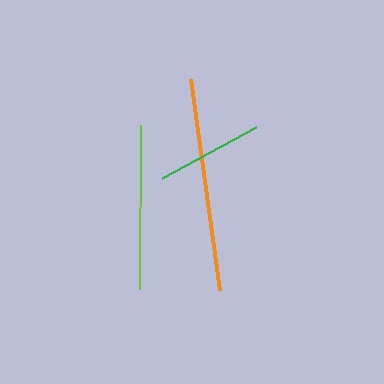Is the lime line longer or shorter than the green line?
The lime line is longer than the green line.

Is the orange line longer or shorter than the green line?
The orange line is longer than the green line.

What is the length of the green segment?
The green segment is approximately 107 pixels long.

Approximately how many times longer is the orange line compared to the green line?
The orange line is approximately 2.0 times the length of the green line.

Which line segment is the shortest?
The green line is the shortest at approximately 107 pixels.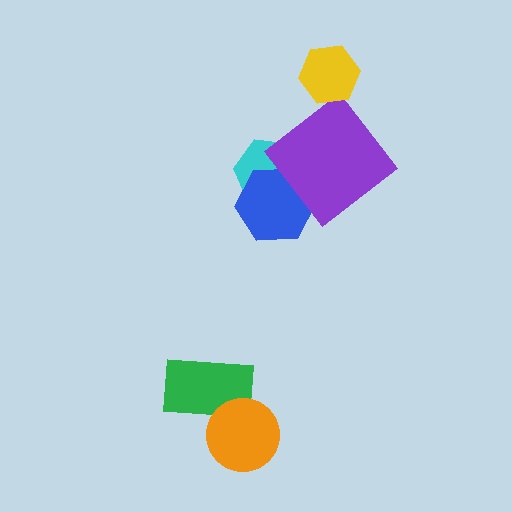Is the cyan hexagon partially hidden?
Yes, it is partially covered by another shape.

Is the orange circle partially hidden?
No, no other shape covers it.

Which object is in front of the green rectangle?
The orange circle is in front of the green rectangle.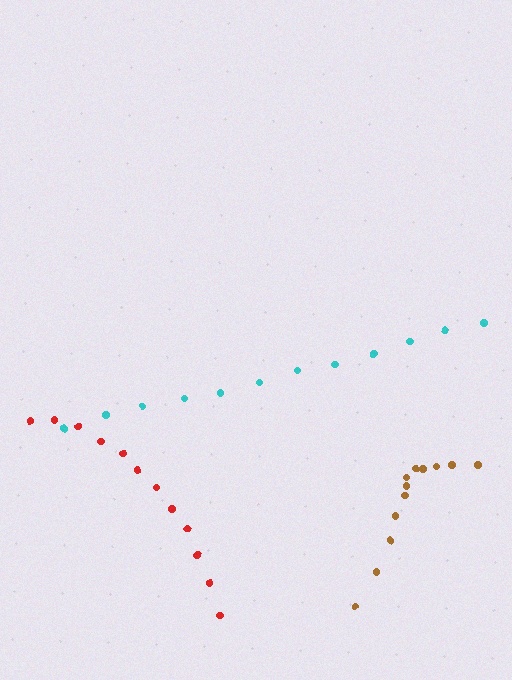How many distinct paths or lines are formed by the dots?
There are 3 distinct paths.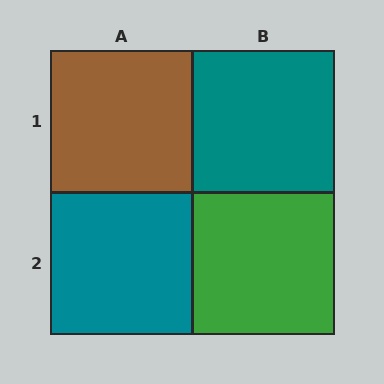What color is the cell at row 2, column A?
Teal.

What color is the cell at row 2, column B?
Green.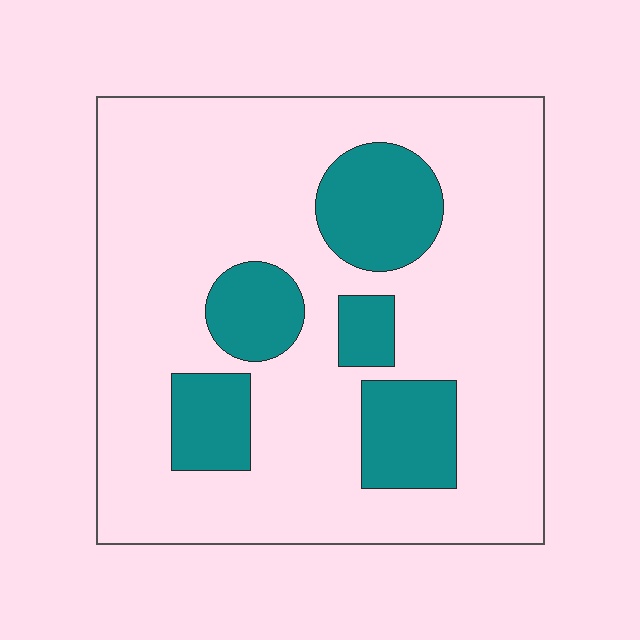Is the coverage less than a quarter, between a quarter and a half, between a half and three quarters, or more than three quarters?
Less than a quarter.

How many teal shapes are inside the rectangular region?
5.